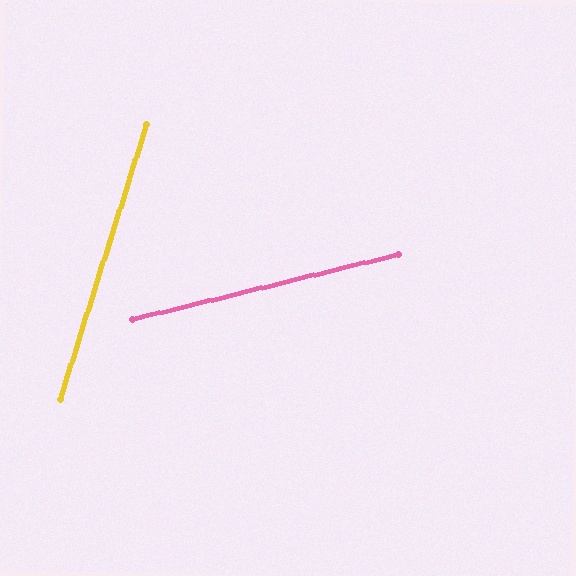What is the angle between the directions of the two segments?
Approximately 59 degrees.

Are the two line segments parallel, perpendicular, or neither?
Neither parallel nor perpendicular — they differ by about 59°.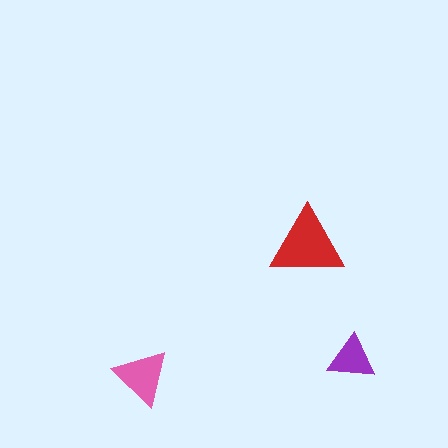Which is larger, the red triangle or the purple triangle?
The red one.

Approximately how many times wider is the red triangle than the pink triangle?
About 1.5 times wider.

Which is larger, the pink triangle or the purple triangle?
The pink one.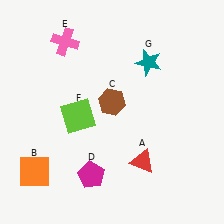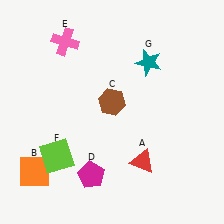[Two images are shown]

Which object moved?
The lime square (F) moved down.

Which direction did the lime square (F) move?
The lime square (F) moved down.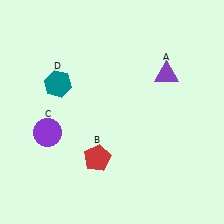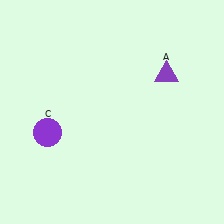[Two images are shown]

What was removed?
The teal hexagon (D), the red pentagon (B) were removed in Image 2.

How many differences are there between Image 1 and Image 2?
There are 2 differences between the two images.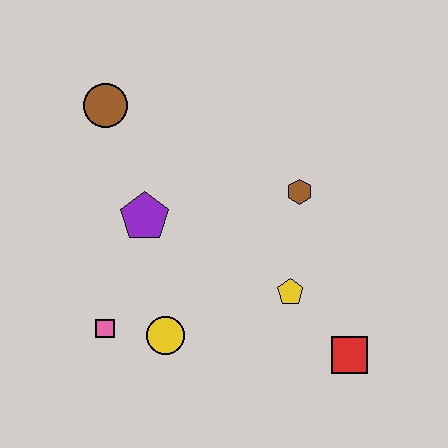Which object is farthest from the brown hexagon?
The pink square is farthest from the brown hexagon.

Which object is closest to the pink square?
The yellow circle is closest to the pink square.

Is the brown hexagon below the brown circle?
Yes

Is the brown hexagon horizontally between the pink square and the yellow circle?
No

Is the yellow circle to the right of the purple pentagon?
Yes